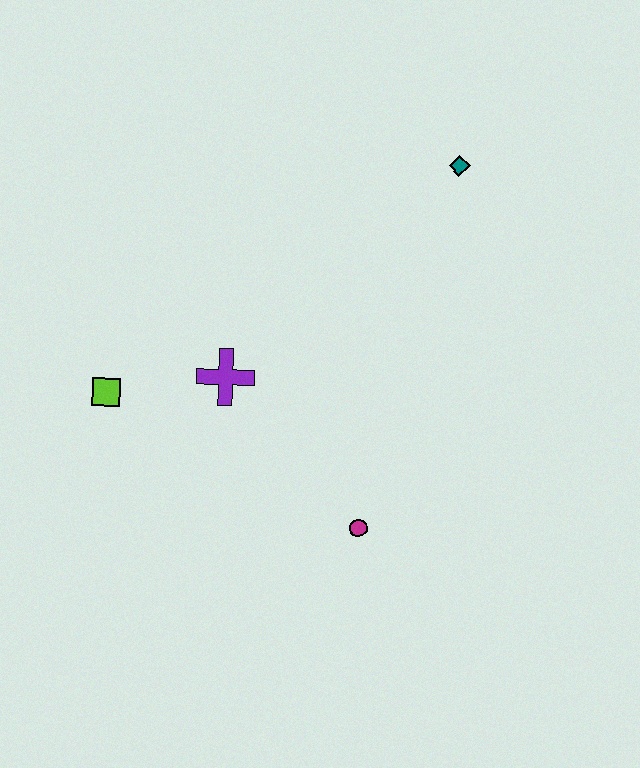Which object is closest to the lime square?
The purple cross is closest to the lime square.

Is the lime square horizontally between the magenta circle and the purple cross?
No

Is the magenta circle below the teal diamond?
Yes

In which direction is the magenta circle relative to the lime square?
The magenta circle is to the right of the lime square.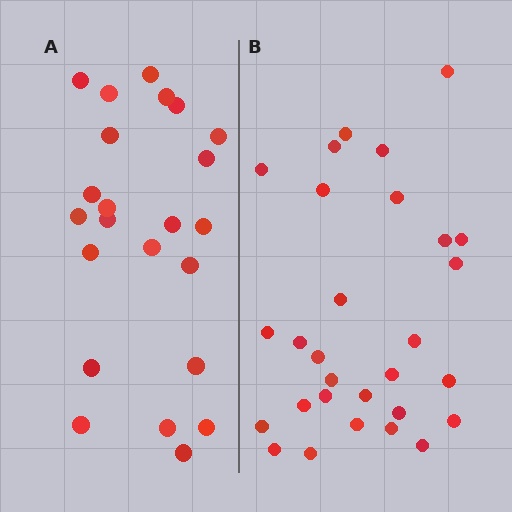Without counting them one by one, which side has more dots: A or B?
Region B (the right region) has more dots.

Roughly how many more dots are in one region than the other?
Region B has about 6 more dots than region A.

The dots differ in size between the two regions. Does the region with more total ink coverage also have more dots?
No. Region A has more total ink coverage because its dots are larger, but region B actually contains more individual dots. Total area can be misleading — the number of items is what matters here.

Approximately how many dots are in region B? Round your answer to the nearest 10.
About 30 dots. (The exact count is 29, which rounds to 30.)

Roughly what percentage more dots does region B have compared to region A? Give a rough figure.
About 25% more.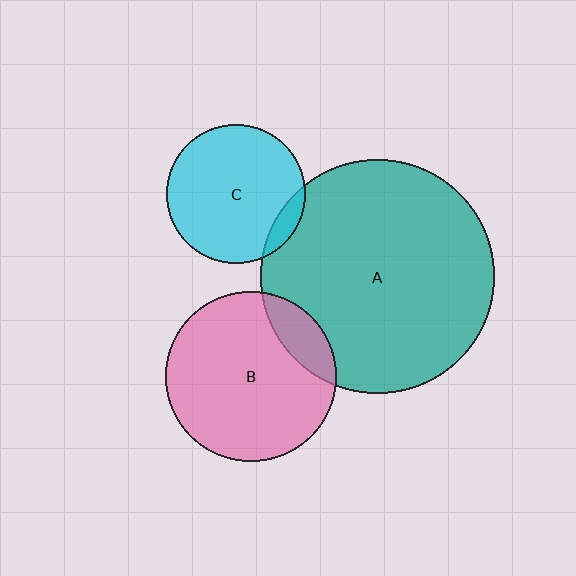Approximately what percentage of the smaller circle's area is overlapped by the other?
Approximately 10%.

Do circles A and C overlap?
Yes.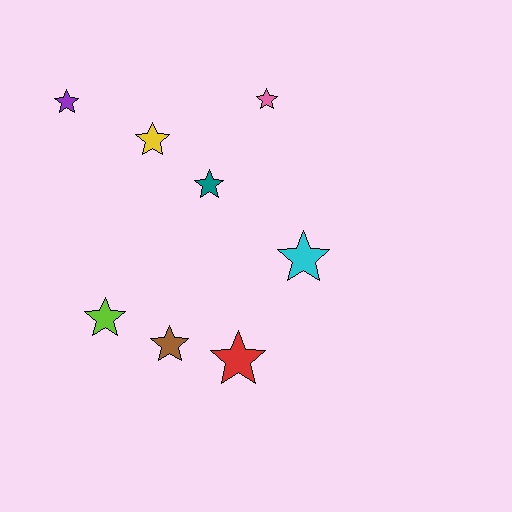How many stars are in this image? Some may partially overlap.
There are 8 stars.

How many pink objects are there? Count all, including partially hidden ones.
There is 1 pink object.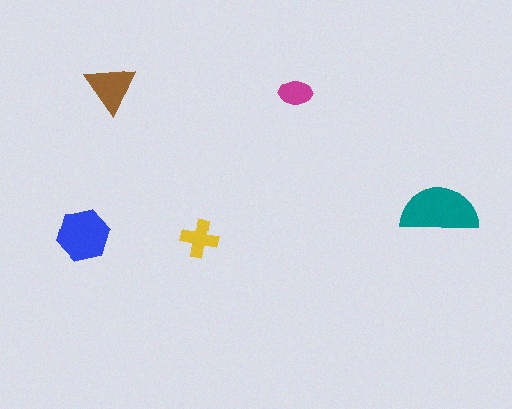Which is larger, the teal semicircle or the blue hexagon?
The teal semicircle.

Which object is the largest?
The teal semicircle.